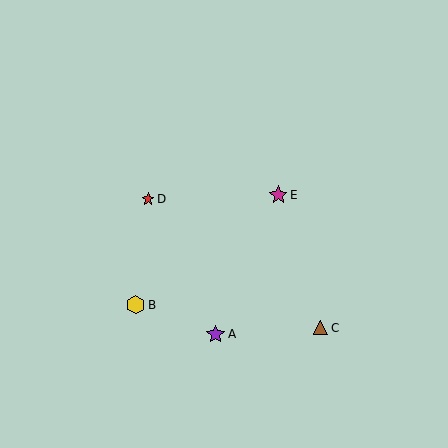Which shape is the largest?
The yellow hexagon (labeled B) is the largest.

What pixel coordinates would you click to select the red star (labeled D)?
Click at (148, 199) to select the red star D.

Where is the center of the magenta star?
The center of the magenta star is at (278, 195).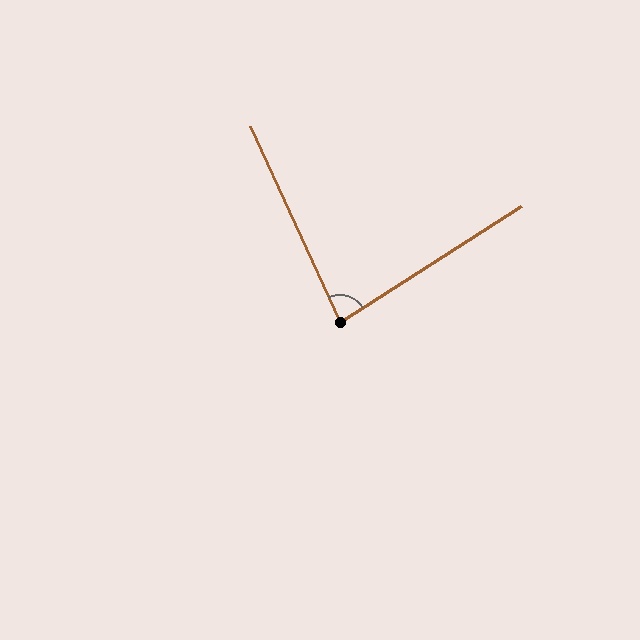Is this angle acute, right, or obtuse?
It is acute.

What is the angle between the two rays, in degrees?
Approximately 82 degrees.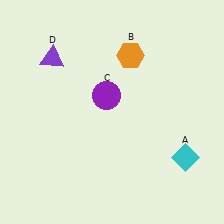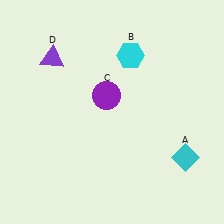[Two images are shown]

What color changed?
The hexagon (B) changed from orange in Image 1 to cyan in Image 2.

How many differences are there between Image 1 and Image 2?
There is 1 difference between the two images.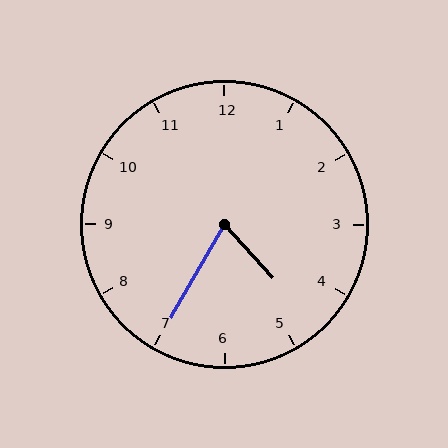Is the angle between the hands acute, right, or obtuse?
It is acute.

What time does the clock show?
4:35.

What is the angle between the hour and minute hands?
Approximately 72 degrees.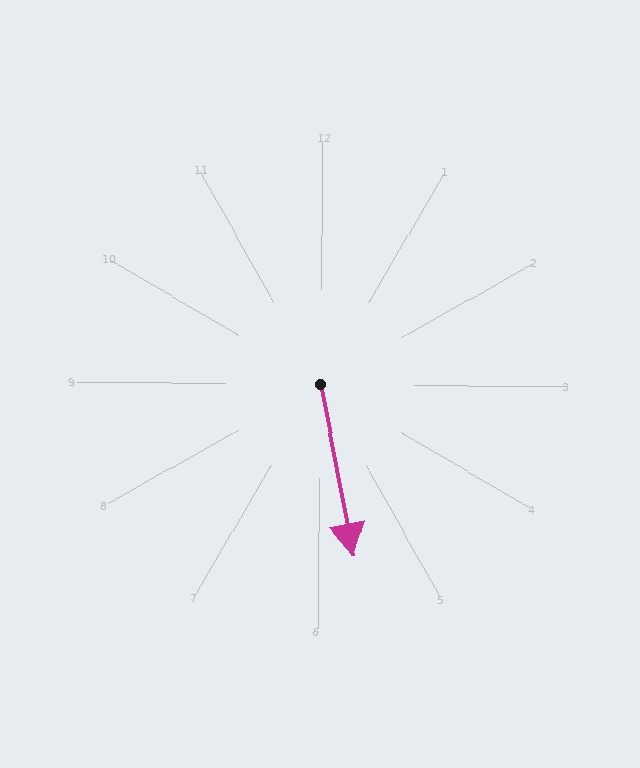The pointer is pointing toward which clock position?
Roughly 6 o'clock.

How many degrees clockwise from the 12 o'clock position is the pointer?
Approximately 169 degrees.